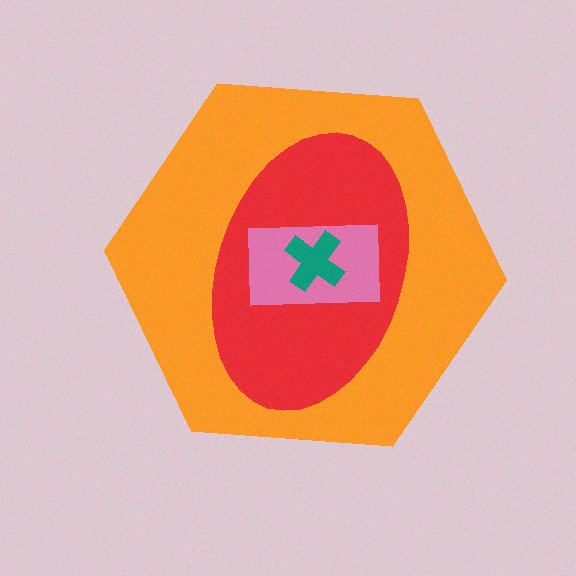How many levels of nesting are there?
4.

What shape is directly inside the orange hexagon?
The red ellipse.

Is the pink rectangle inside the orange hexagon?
Yes.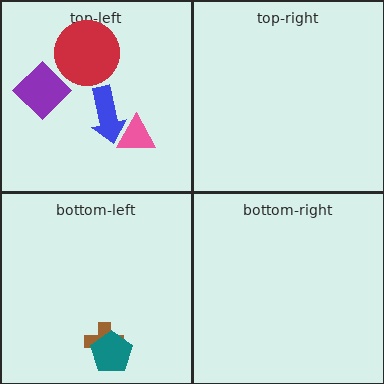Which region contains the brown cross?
The bottom-left region.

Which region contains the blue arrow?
The top-left region.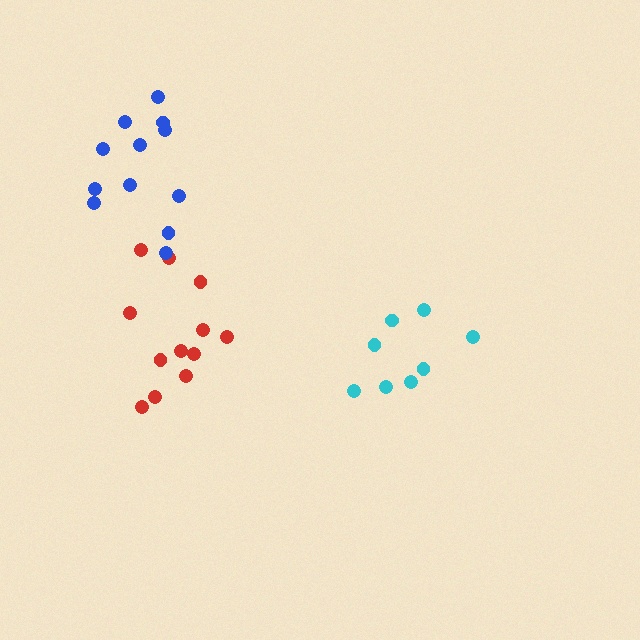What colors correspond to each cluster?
The clusters are colored: cyan, red, blue.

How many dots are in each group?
Group 1: 8 dots, Group 2: 12 dots, Group 3: 12 dots (32 total).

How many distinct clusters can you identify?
There are 3 distinct clusters.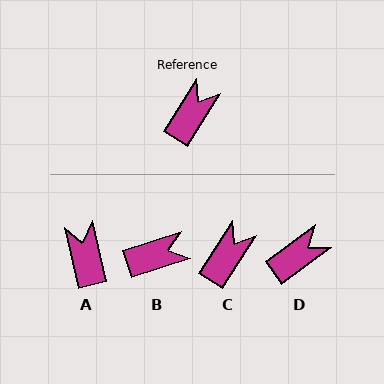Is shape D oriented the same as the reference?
No, it is off by about 21 degrees.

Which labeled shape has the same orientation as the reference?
C.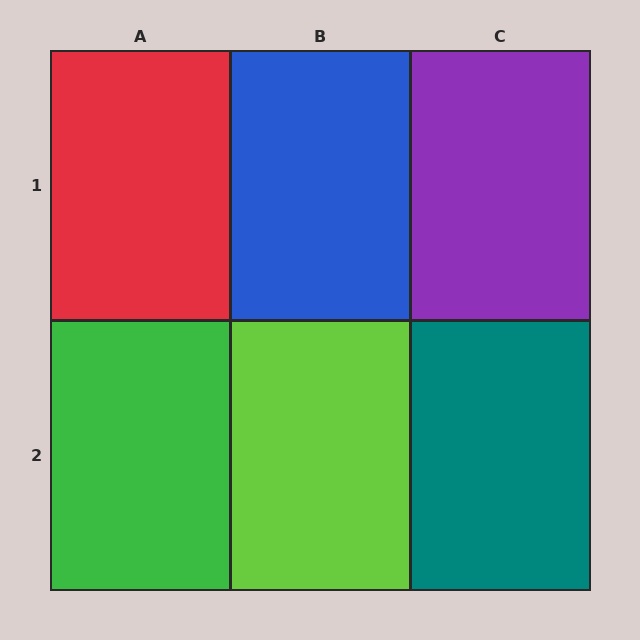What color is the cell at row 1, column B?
Blue.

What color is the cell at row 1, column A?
Red.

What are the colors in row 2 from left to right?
Green, lime, teal.